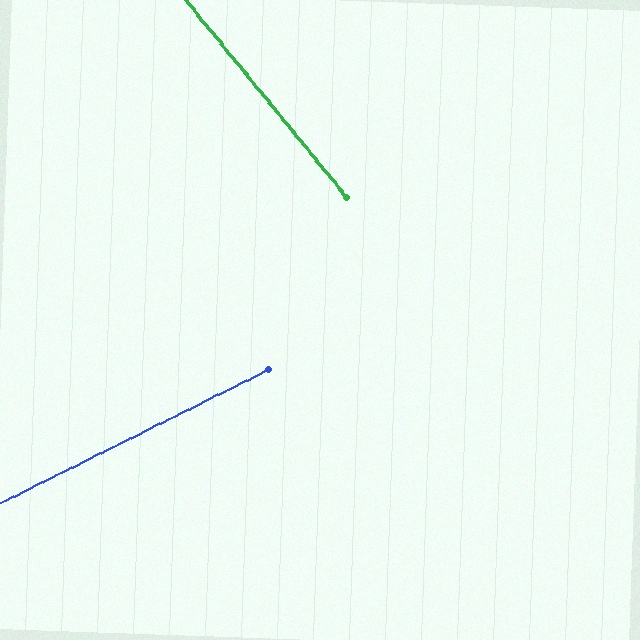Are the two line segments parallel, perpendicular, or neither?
Neither parallel nor perpendicular — they differ by about 77°.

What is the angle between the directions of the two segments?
Approximately 77 degrees.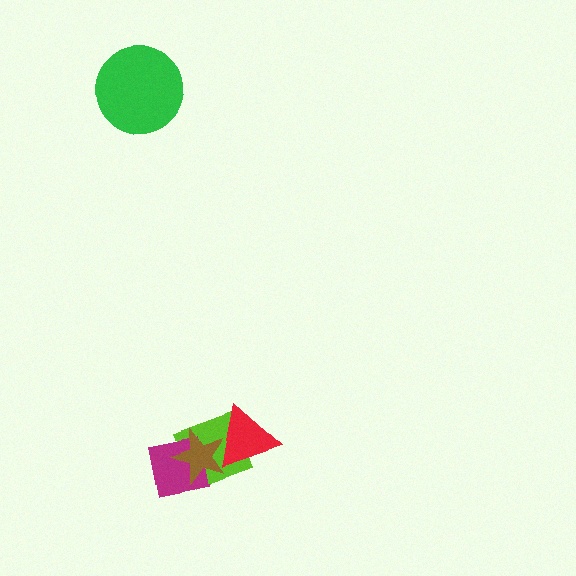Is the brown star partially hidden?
No, no other shape covers it.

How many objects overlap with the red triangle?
2 objects overlap with the red triangle.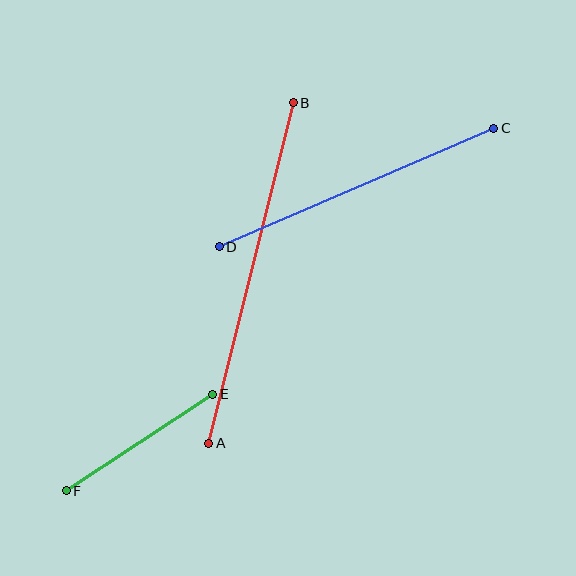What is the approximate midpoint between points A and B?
The midpoint is at approximately (251, 273) pixels.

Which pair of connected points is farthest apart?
Points A and B are farthest apart.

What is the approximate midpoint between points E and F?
The midpoint is at approximately (140, 442) pixels.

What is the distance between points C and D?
The distance is approximately 299 pixels.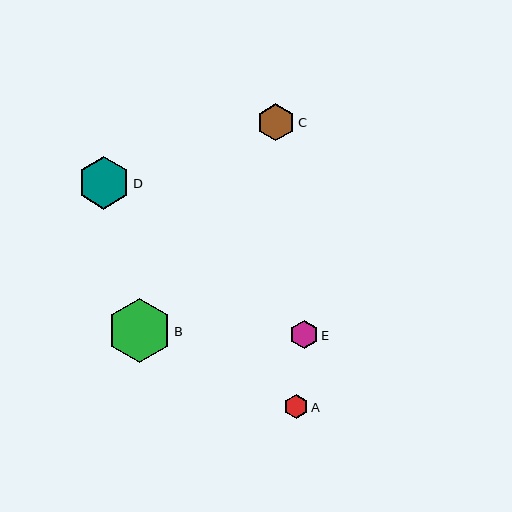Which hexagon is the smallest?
Hexagon A is the smallest with a size of approximately 24 pixels.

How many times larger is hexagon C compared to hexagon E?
Hexagon C is approximately 1.3 times the size of hexagon E.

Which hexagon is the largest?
Hexagon B is the largest with a size of approximately 64 pixels.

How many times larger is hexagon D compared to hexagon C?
Hexagon D is approximately 1.4 times the size of hexagon C.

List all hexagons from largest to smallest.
From largest to smallest: B, D, C, E, A.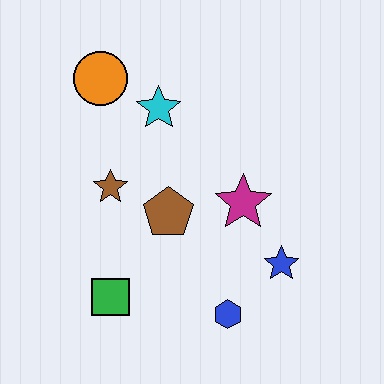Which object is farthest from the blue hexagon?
The orange circle is farthest from the blue hexagon.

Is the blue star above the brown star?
No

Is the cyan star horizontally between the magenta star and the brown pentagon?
No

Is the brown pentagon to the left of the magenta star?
Yes